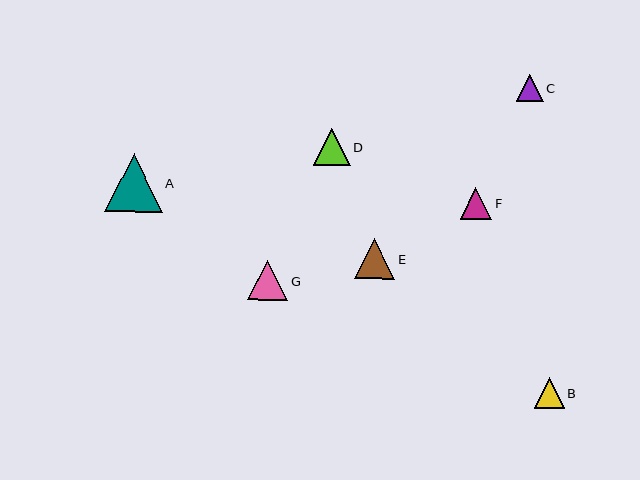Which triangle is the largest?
Triangle A is the largest with a size of approximately 58 pixels.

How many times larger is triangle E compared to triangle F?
Triangle E is approximately 1.3 times the size of triangle F.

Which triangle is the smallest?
Triangle C is the smallest with a size of approximately 27 pixels.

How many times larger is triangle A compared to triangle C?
Triangle A is approximately 2.2 times the size of triangle C.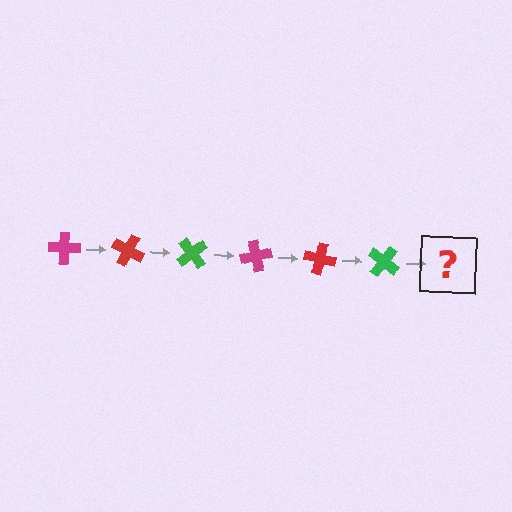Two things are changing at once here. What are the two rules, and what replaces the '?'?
The two rules are that it rotates 25 degrees each step and the color cycles through magenta, red, and green. The '?' should be a magenta cross, rotated 150 degrees from the start.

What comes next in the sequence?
The next element should be a magenta cross, rotated 150 degrees from the start.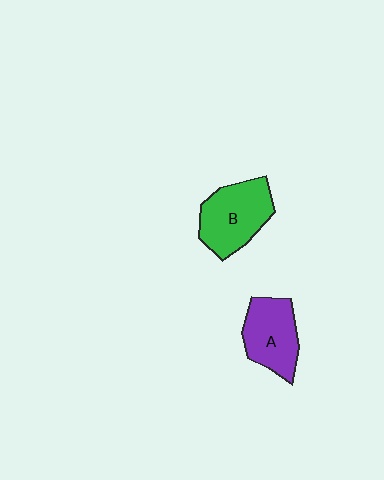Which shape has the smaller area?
Shape A (purple).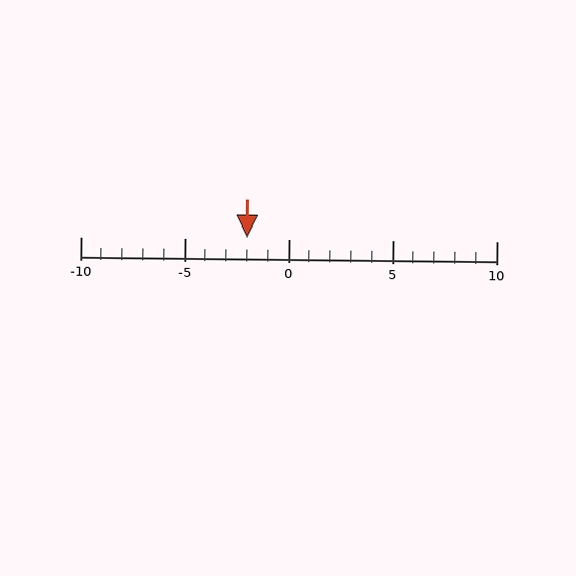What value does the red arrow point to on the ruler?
The red arrow points to approximately -2.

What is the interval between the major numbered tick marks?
The major tick marks are spaced 5 units apart.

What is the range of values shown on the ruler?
The ruler shows values from -10 to 10.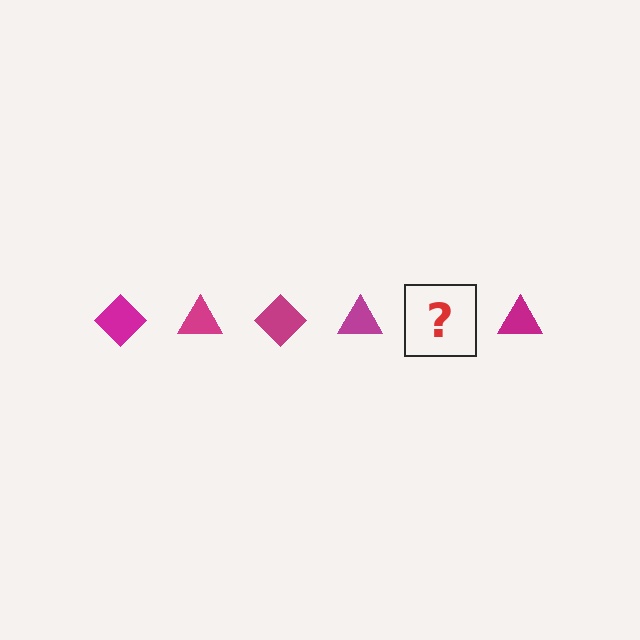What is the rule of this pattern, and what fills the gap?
The rule is that the pattern cycles through diamond, triangle shapes in magenta. The gap should be filled with a magenta diamond.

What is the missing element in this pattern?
The missing element is a magenta diamond.